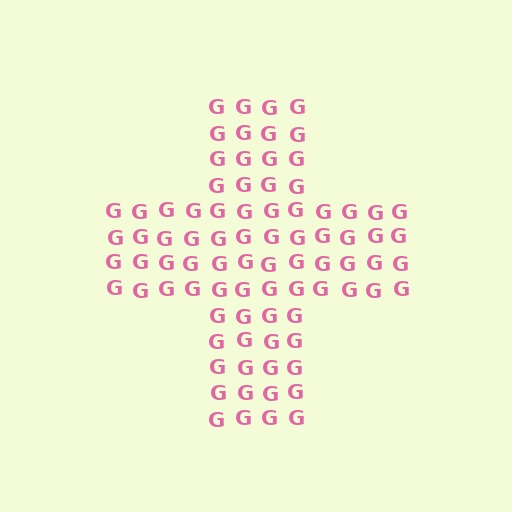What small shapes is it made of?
It is made of small letter G's.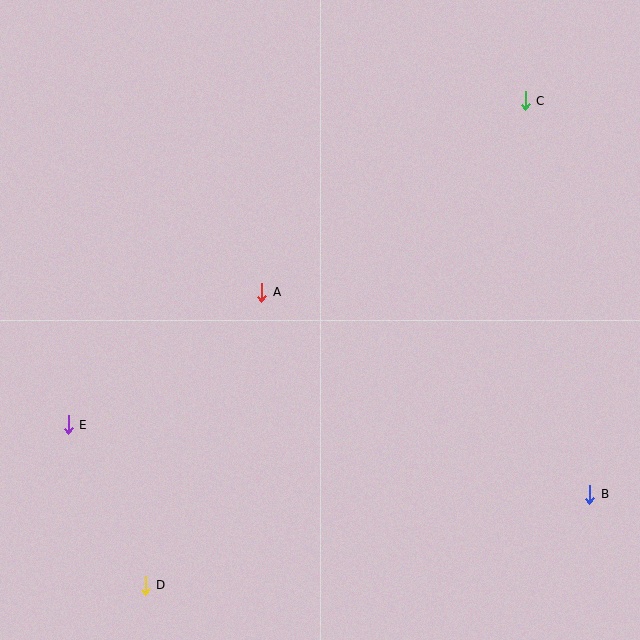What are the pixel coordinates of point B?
Point B is at (590, 494).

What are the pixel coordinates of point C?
Point C is at (525, 101).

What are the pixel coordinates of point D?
Point D is at (145, 585).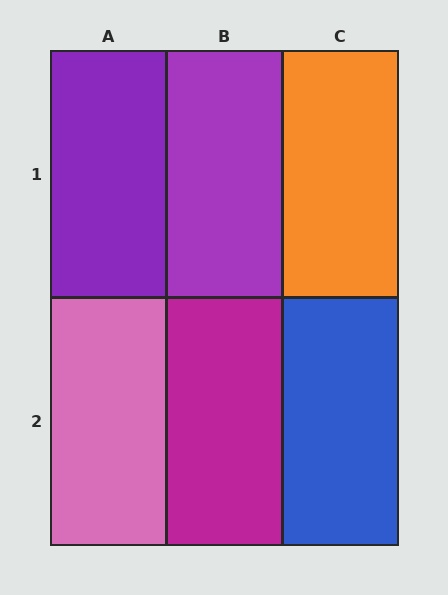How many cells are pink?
1 cell is pink.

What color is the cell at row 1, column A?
Purple.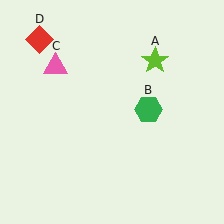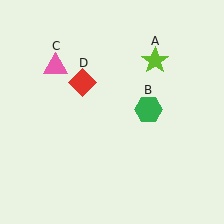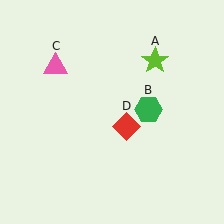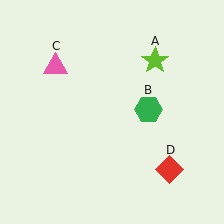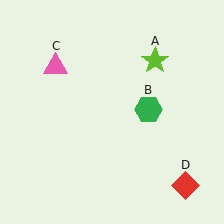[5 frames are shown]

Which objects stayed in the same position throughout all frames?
Lime star (object A) and green hexagon (object B) and pink triangle (object C) remained stationary.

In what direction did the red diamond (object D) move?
The red diamond (object D) moved down and to the right.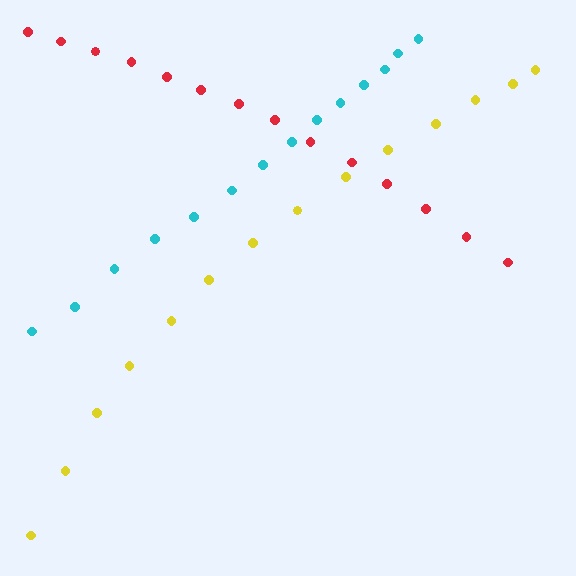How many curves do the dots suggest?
There are 3 distinct paths.